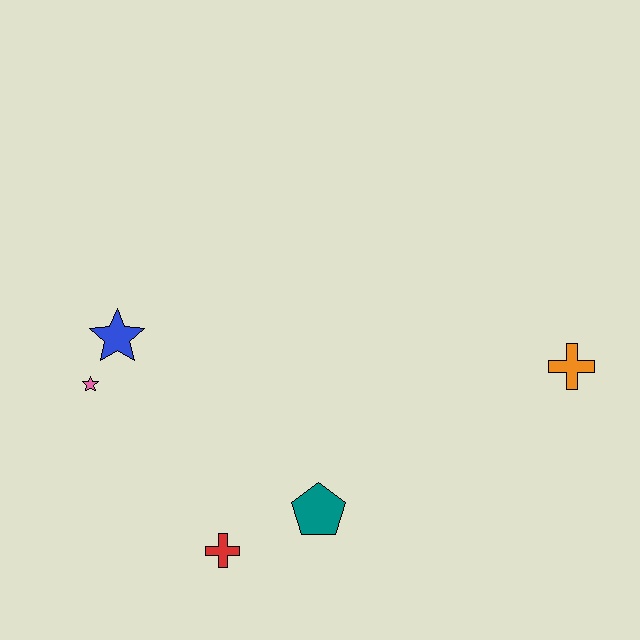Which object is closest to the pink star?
The blue star is closest to the pink star.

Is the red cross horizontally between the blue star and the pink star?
No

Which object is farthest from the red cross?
The orange cross is farthest from the red cross.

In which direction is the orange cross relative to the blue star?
The orange cross is to the right of the blue star.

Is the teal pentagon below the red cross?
No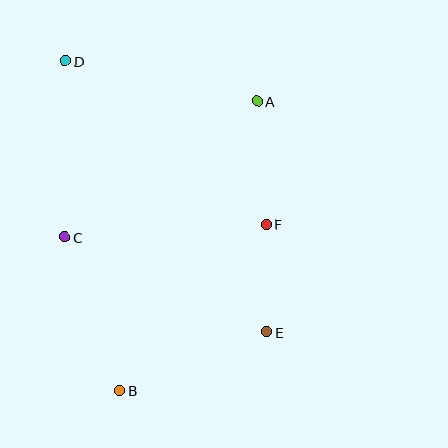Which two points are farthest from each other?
Points D and E are farthest from each other.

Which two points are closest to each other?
Points E and F are closest to each other.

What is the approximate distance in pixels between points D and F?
The distance between D and F is approximately 259 pixels.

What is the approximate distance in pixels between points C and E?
The distance between C and E is approximately 223 pixels.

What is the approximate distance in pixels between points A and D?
The distance between A and D is approximately 196 pixels.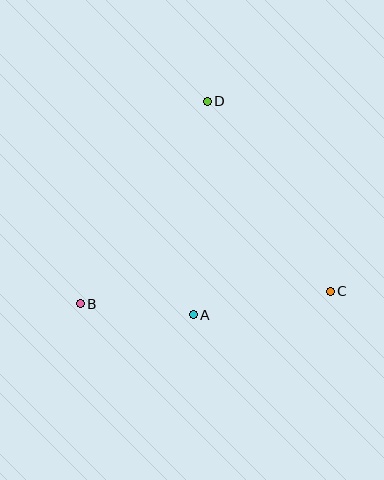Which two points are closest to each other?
Points A and B are closest to each other.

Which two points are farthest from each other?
Points B and C are farthest from each other.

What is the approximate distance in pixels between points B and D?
The distance between B and D is approximately 239 pixels.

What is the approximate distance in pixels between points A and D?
The distance between A and D is approximately 214 pixels.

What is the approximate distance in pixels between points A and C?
The distance between A and C is approximately 139 pixels.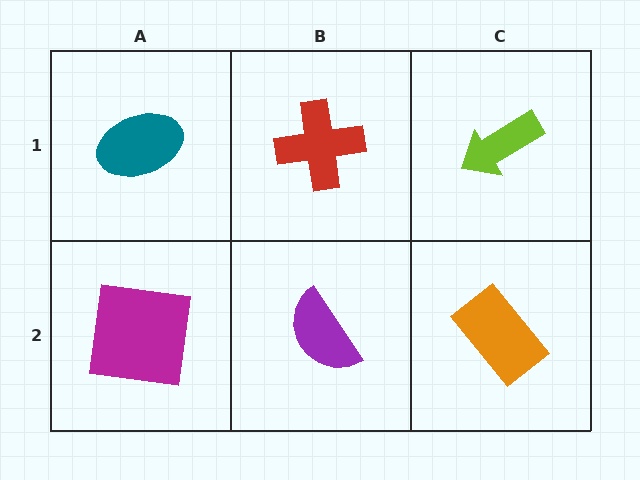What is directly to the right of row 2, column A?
A purple semicircle.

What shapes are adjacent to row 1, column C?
An orange rectangle (row 2, column C), a red cross (row 1, column B).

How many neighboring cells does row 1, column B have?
3.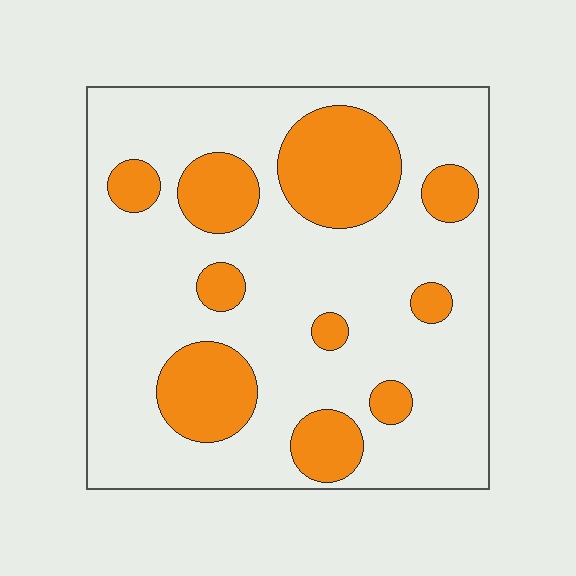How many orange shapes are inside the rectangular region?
10.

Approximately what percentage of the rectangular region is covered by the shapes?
Approximately 25%.